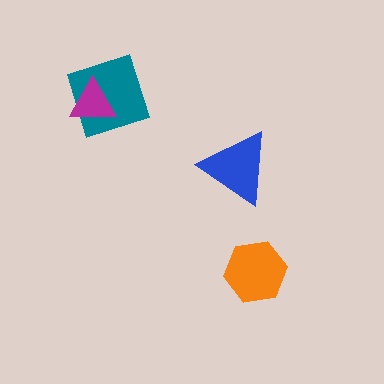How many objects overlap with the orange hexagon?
0 objects overlap with the orange hexagon.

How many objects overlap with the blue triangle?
0 objects overlap with the blue triangle.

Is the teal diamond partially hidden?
Yes, it is partially covered by another shape.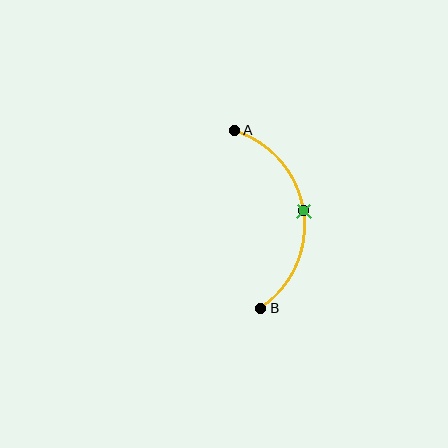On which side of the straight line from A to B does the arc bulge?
The arc bulges to the right of the straight line connecting A and B.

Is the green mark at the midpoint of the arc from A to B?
Yes. The green mark lies on the arc at equal arc-length from both A and B — it is the arc midpoint.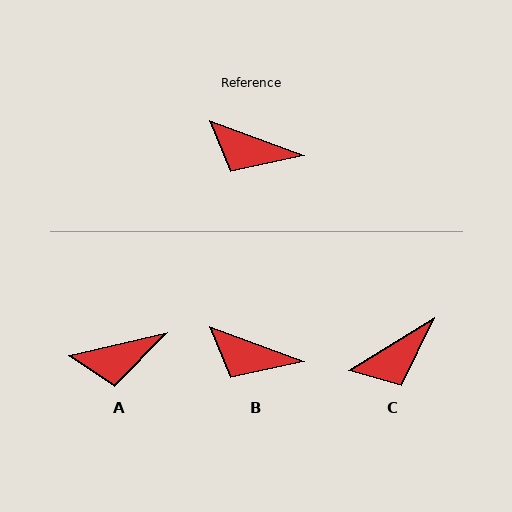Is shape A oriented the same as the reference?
No, it is off by about 33 degrees.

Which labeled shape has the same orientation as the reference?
B.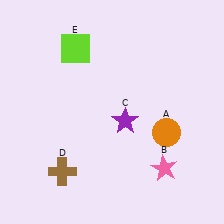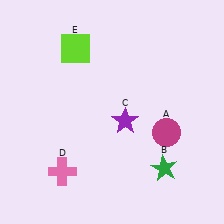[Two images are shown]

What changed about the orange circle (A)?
In Image 1, A is orange. In Image 2, it changed to magenta.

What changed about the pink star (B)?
In Image 1, B is pink. In Image 2, it changed to green.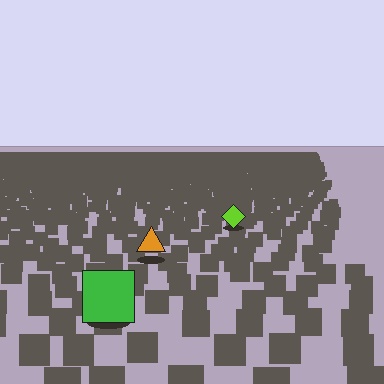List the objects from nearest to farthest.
From nearest to farthest: the green square, the orange triangle, the lime diamond.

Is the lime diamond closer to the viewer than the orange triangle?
No. The orange triangle is closer — you can tell from the texture gradient: the ground texture is coarser near it.